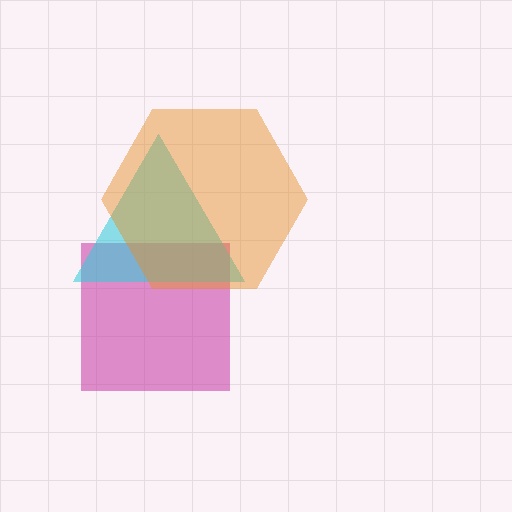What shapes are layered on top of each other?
The layered shapes are: a magenta square, a cyan triangle, an orange hexagon.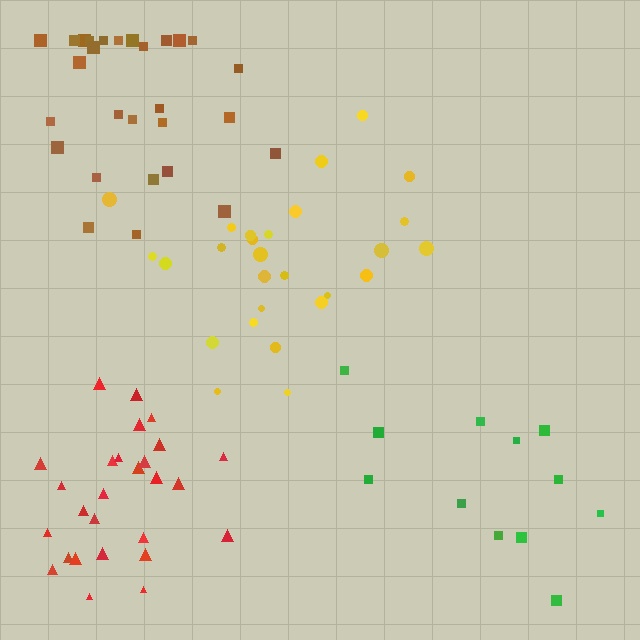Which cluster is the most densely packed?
Red.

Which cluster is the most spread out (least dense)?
Green.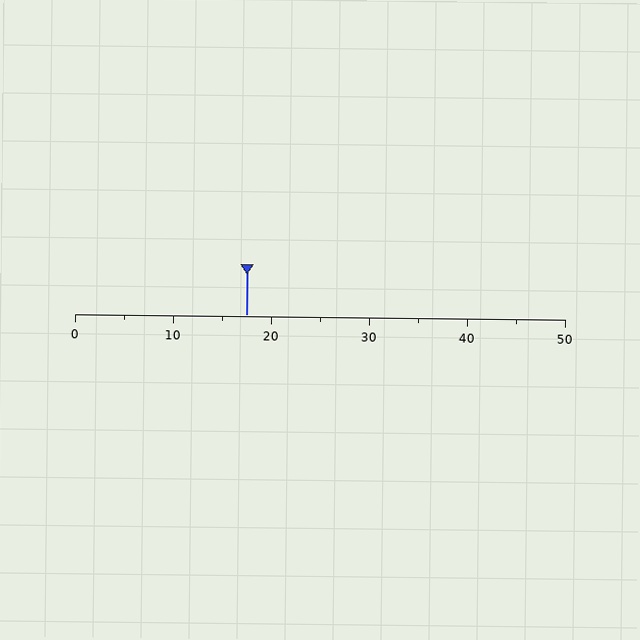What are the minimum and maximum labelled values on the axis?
The axis runs from 0 to 50.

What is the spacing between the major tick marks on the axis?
The major ticks are spaced 10 apart.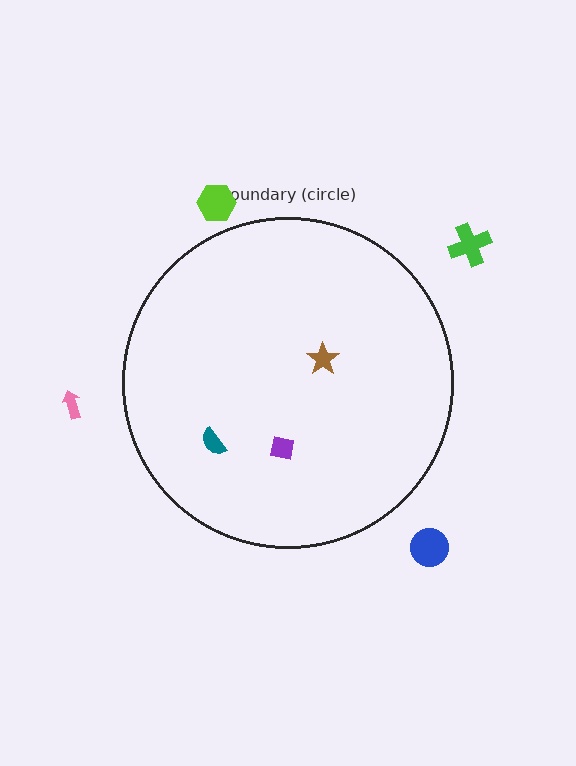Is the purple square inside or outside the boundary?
Inside.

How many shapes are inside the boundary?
3 inside, 4 outside.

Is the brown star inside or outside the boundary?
Inside.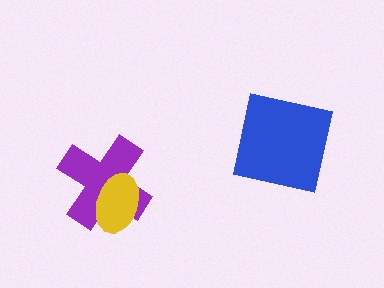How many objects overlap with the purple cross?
1 object overlaps with the purple cross.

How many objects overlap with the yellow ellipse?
1 object overlaps with the yellow ellipse.